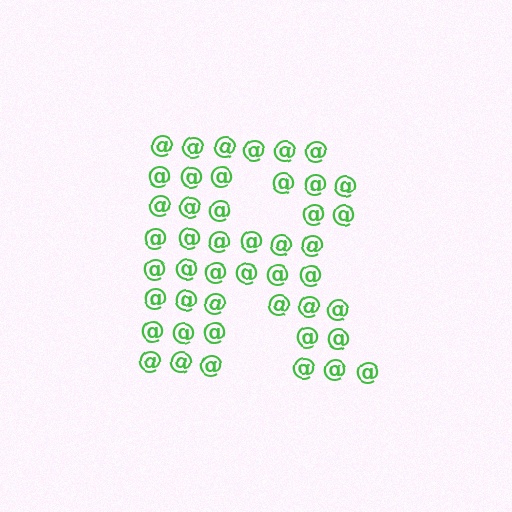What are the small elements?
The small elements are at signs.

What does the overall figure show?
The overall figure shows the letter R.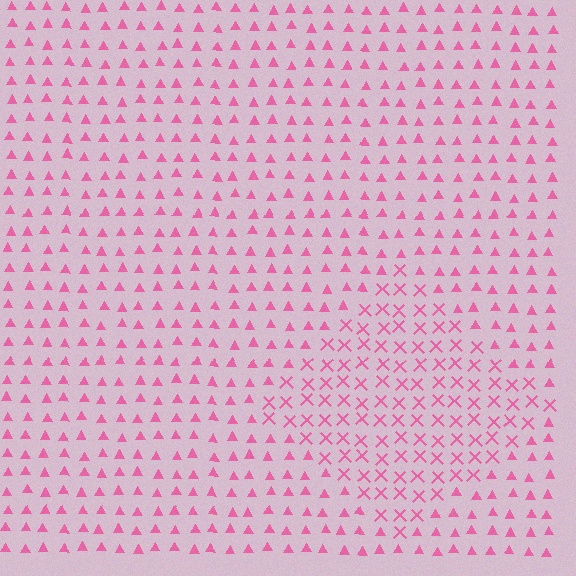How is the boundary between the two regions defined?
The boundary is defined by a change in element shape: X marks inside vs. triangles outside. All elements share the same color and spacing.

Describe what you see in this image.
The image is filled with small pink elements arranged in a uniform grid. A diamond-shaped region contains X marks, while the surrounding area contains triangles. The boundary is defined purely by the change in element shape.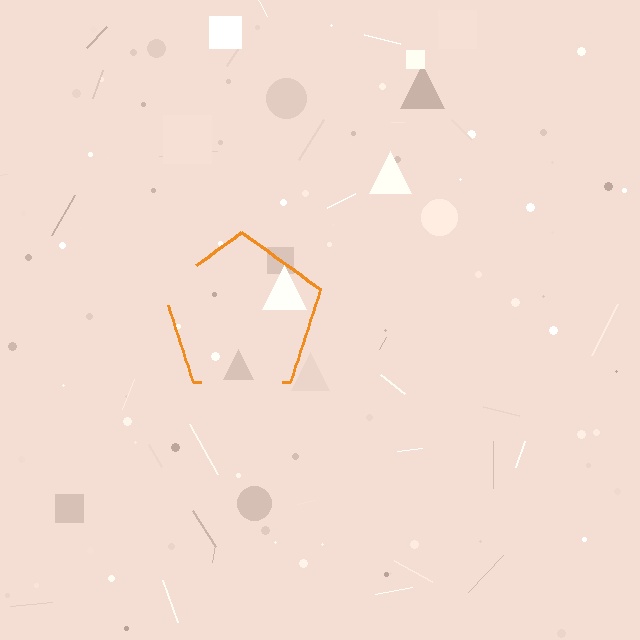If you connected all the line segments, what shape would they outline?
They would outline a pentagon.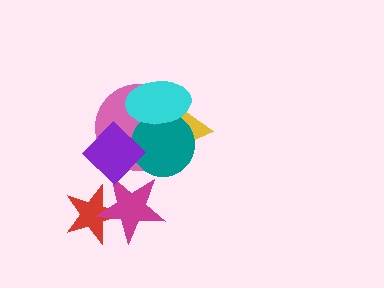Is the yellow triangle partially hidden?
Yes, it is partially covered by another shape.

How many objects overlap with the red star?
1 object overlaps with the red star.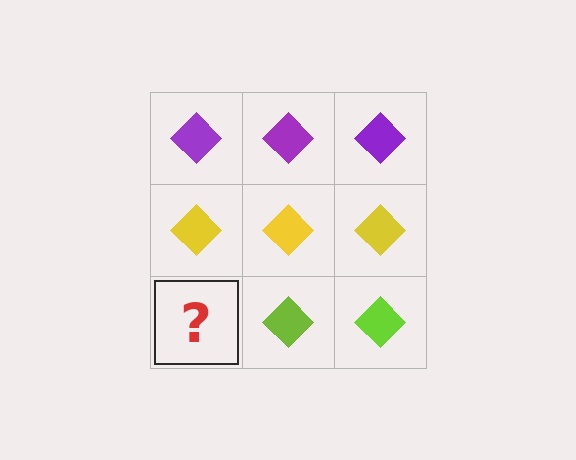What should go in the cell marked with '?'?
The missing cell should contain a lime diamond.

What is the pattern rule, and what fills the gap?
The rule is that each row has a consistent color. The gap should be filled with a lime diamond.